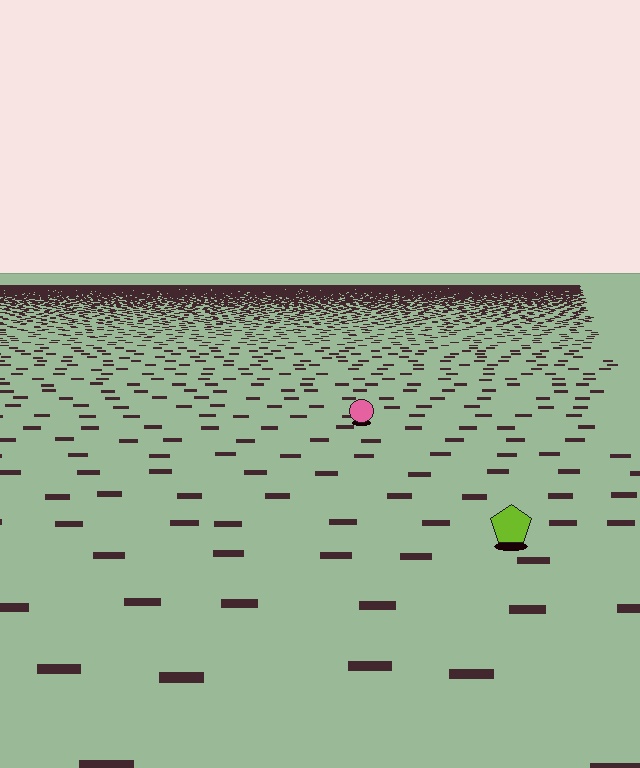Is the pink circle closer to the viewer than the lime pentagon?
No. The lime pentagon is closer — you can tell from the texture gradient: the ground texture is coarser near it.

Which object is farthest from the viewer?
The pink circle is farthest from the viewer. It appears smaller and the ground texture around it is denser.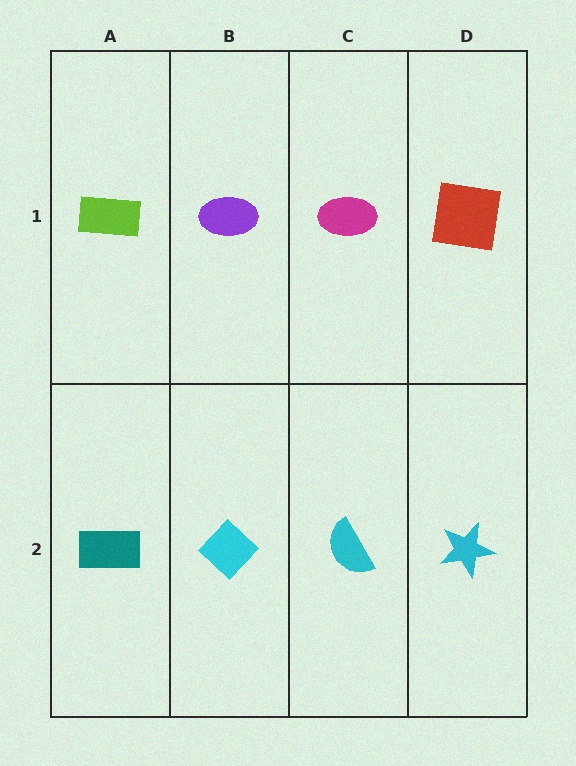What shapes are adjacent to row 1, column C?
A cyan semicircle (row 2, column C), a purple ellipse (row 1, column B), a red square (row 1, column D).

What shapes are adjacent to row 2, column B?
A purple ellipse (row 1, column B), a teal rectangle (row 2, column A), a cyan semicircle (row 2, column C).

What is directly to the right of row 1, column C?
A red square.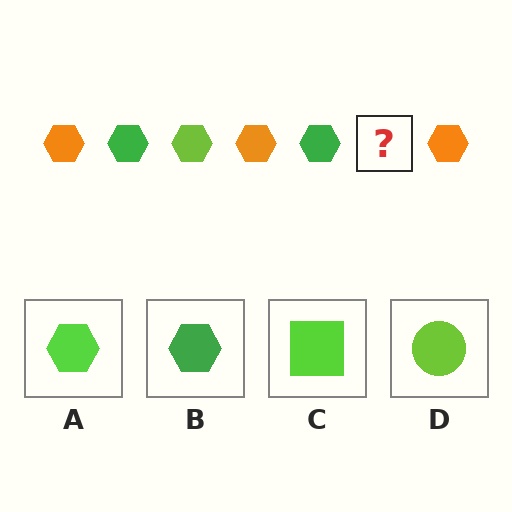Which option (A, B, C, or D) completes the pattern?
A.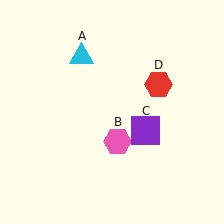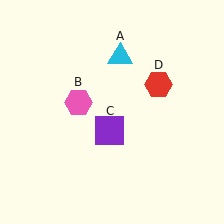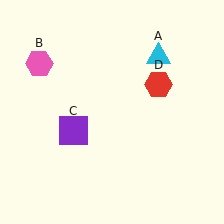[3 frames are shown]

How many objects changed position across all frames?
3 objects changed position: cyan triangle (object A), pink hexagon (object B), purple square (object C).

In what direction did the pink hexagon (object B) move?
The pink hexagon (object B) moved up and to the left.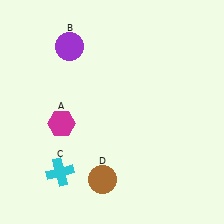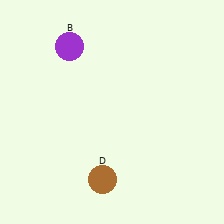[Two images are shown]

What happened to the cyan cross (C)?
The cyan cross (C) was removed in Image 2. It was in the bottom-left area of Image 1.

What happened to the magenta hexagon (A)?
The magenta hexagon (A) was removed in Image 2. It was in the bottom-left area of Image 1.